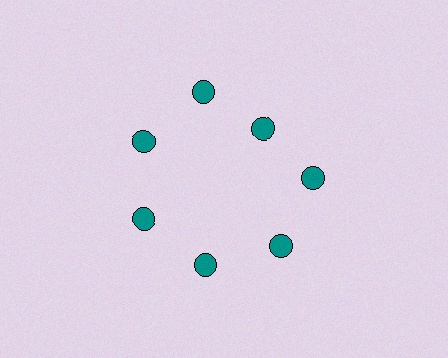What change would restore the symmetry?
The symmetry would be restored by moving it outward, back onto the ring so that all 7 circles sit at equal angles and equal distance from the center.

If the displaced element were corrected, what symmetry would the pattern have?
It would have 7-fold rotational symmetry — the pattern would map onto itself every 51 degrees.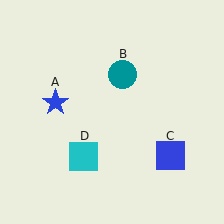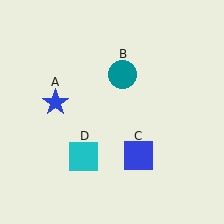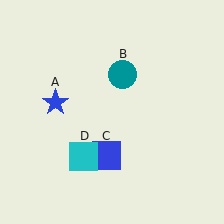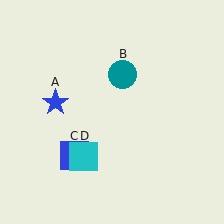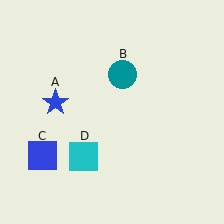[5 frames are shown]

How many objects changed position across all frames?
1 object changed position: blue square (object C).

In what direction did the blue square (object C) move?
The blue square (object C) moved left.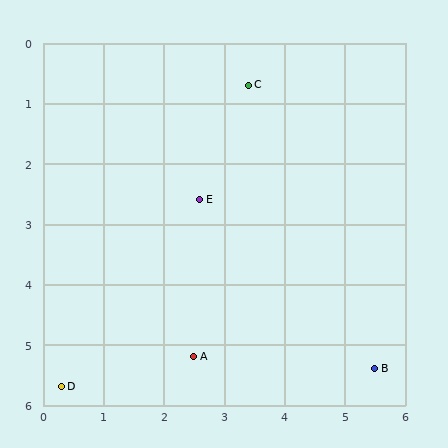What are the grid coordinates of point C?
Point C is at approximately (3.4, 0.7).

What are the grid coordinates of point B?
Point B is at approximately (5.5, 5.4).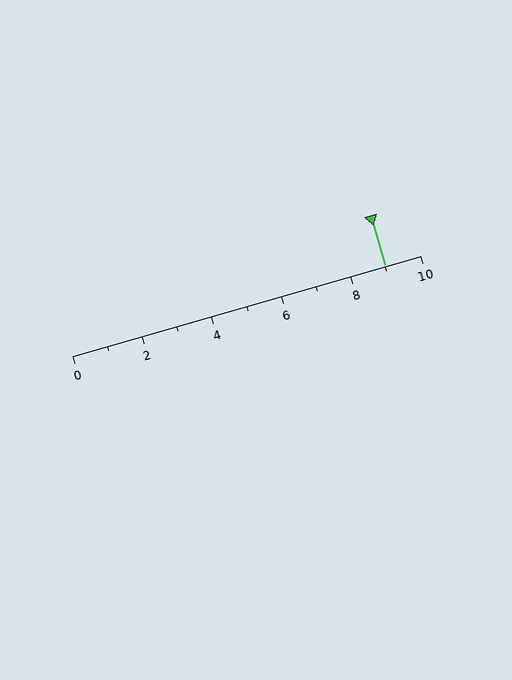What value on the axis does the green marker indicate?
The marker indicates approximately 9.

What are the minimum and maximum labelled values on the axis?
The axis runs from 0 to 10.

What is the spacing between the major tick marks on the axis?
The major ticks are spaced 2 apart.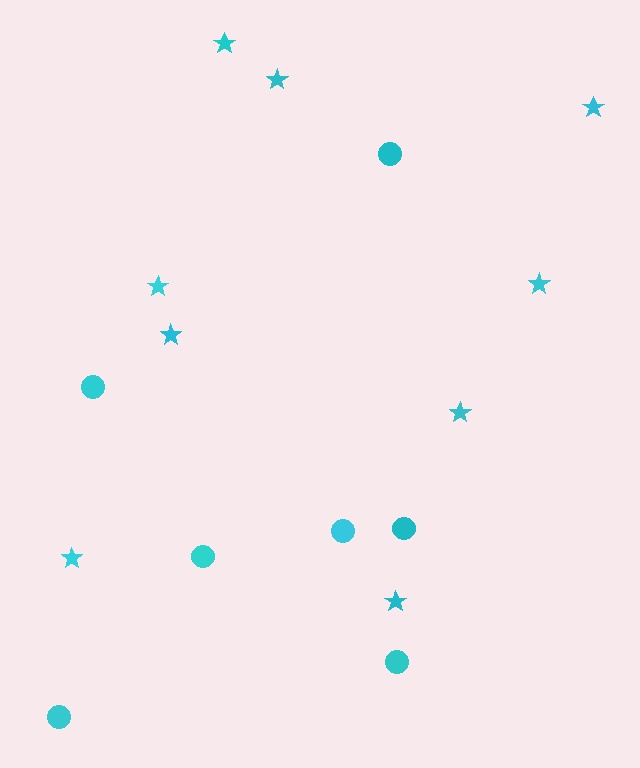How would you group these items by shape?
There are 2 groups: one group of stars (9) and one group of circles (7).